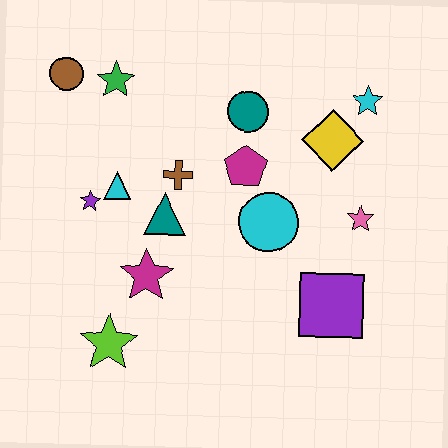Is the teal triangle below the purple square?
No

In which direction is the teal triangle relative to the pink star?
The teal triangle is to the left of the pink star.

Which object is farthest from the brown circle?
The purple square is farthest from the brown circle.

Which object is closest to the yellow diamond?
The cyan star is closest to the yellow diamond.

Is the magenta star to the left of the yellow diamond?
Yes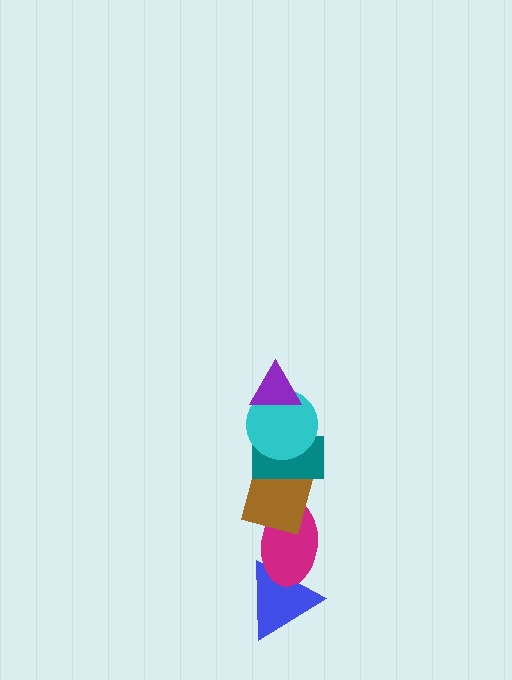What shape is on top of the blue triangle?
The magenta ellipse is on top of the blue triangle.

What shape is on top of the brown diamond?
The teal rectangle is on top of the brown diamond.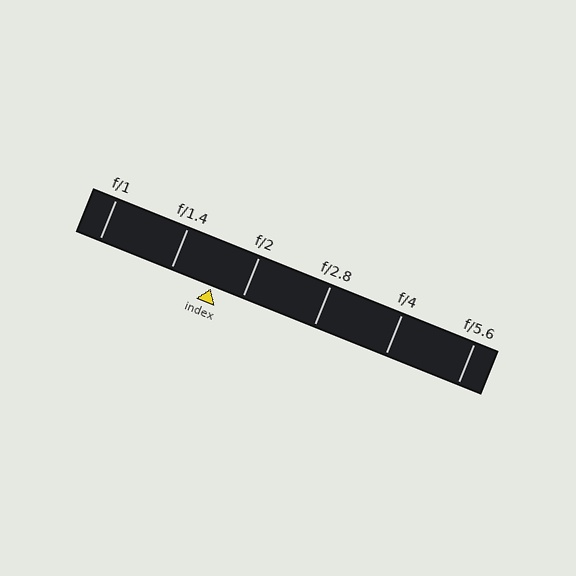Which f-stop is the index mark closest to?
The index mark is closest to f/2.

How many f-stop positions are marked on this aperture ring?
There are 6 f-stop positions marked.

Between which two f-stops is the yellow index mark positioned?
The index mark is between f/1.4 and f/2.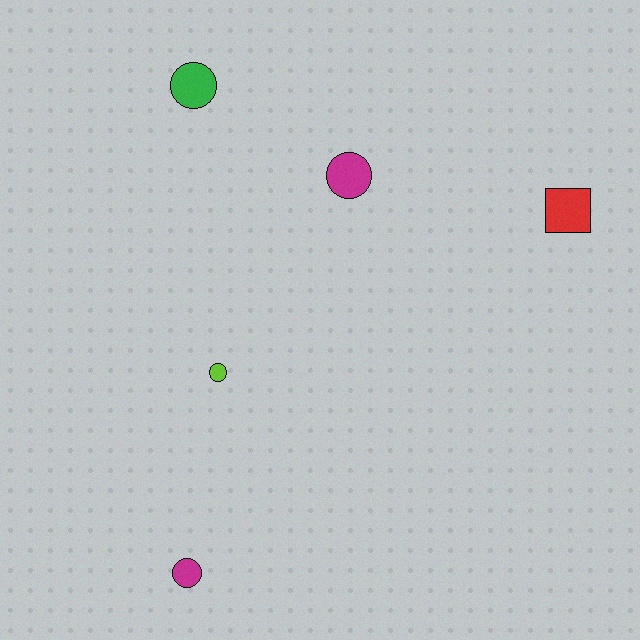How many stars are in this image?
There are no stars.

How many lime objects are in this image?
There is 1 lime object.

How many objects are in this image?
There are 5 objects.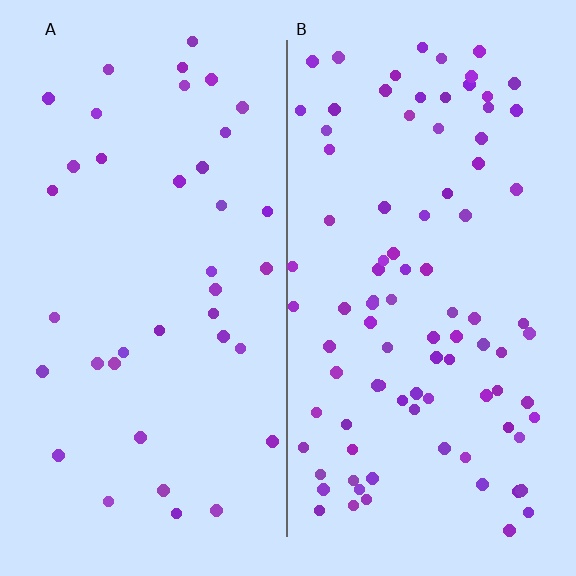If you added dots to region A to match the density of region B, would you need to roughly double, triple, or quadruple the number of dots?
Approximately double.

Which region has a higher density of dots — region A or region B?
B (the right).